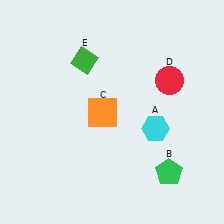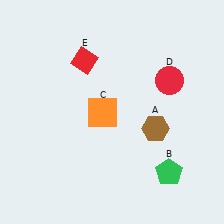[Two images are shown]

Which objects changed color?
A changed from cyan to brown. E changed from green to red.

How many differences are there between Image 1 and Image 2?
There are 2 differences between the two images.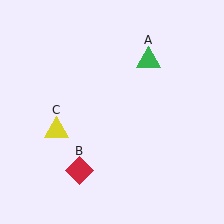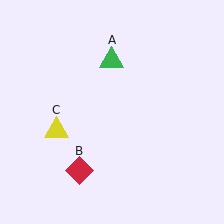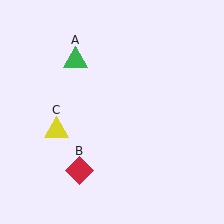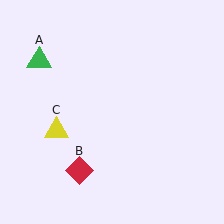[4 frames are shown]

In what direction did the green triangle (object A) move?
The green triangle (object A) moved left.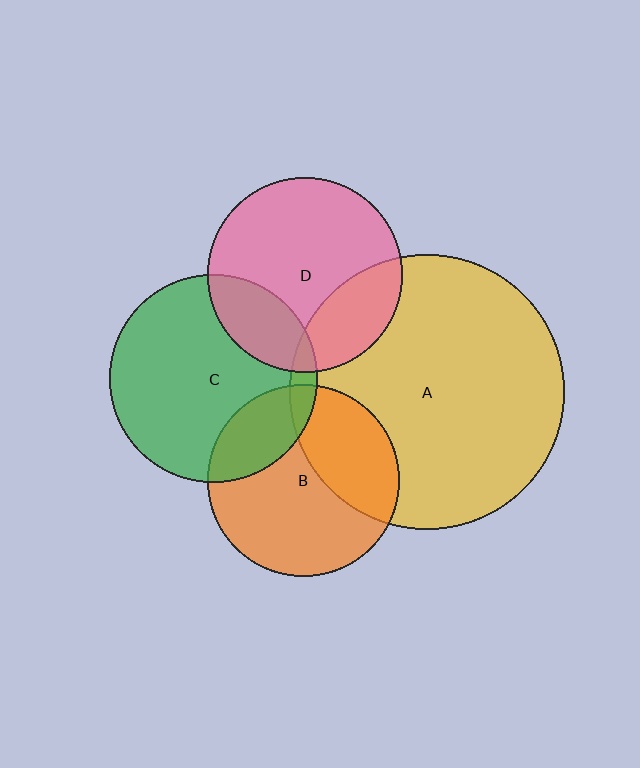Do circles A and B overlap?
Yes.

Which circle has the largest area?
Circle A (yellow).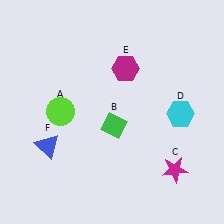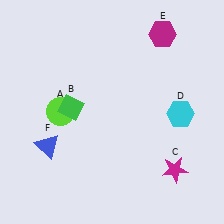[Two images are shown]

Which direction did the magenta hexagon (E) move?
The magenta hexagon (E) moved right.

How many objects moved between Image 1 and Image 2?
2 objects moved between the two images.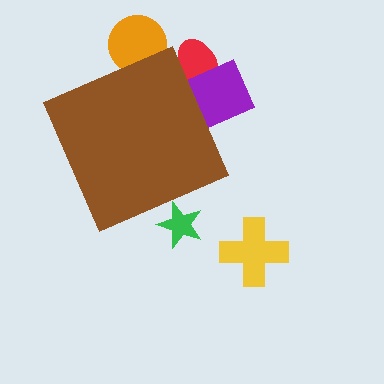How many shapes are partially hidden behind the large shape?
4 shapes are partially hidden.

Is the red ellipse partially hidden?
Yes, the red ellipse is partially hidden behind the brown diamond.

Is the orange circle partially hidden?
Yes, the orange circle is partially hidden behind the brown diamond.